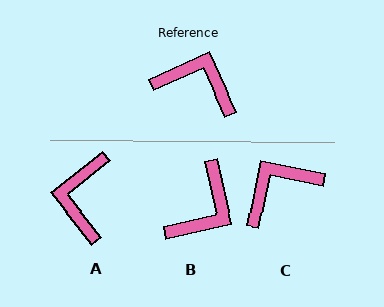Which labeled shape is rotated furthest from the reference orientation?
A, about 104 degrees away.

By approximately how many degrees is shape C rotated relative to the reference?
Approximately 54 degrees counter-clockwise.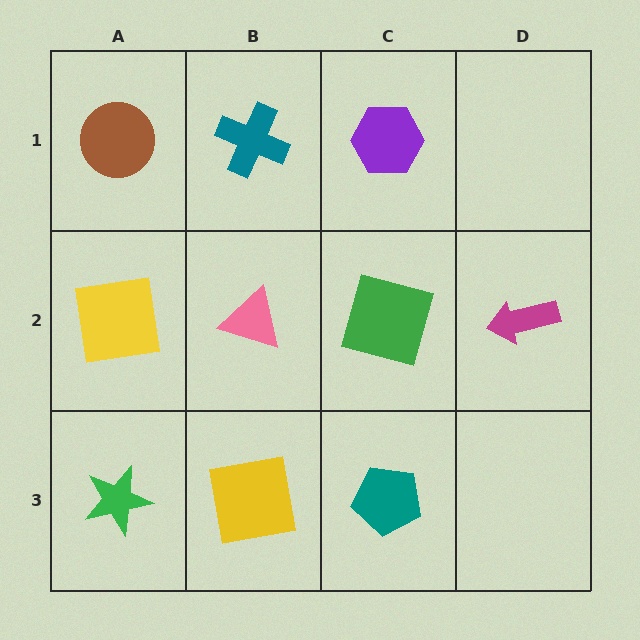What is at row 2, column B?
A pink triangle.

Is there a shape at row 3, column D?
No, that cell is empty.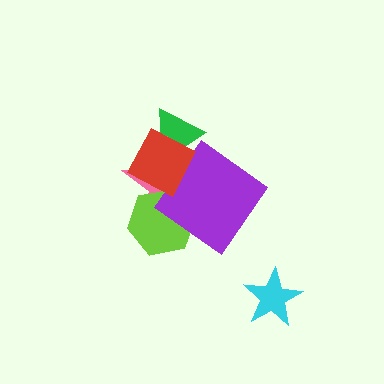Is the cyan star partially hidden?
No, no other shape covers it.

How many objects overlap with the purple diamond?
3 objects overlap with the purple diamond.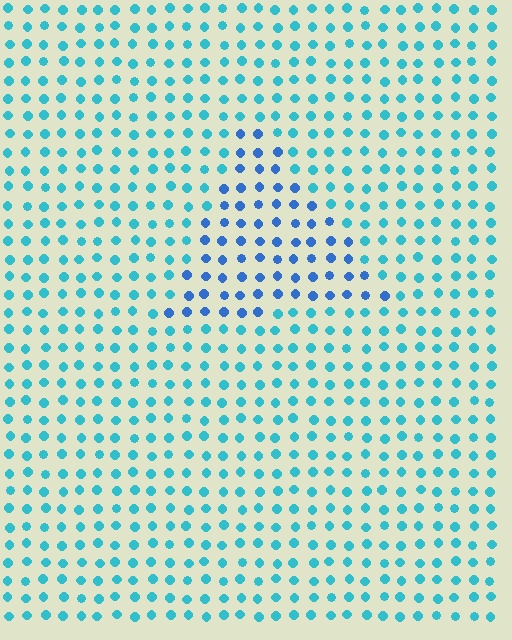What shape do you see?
I see a triangle.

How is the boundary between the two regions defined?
The boundary is defined purely by a slight shift in hue (about 31 degrees). Spacing, size, and orientation are identical on both sides.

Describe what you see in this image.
The image is filled with small cyan elements in a uniform arrangement. A triangle-shaped region is visible where the elements are tinted to a slightly different hue, forming a subtle color boundary.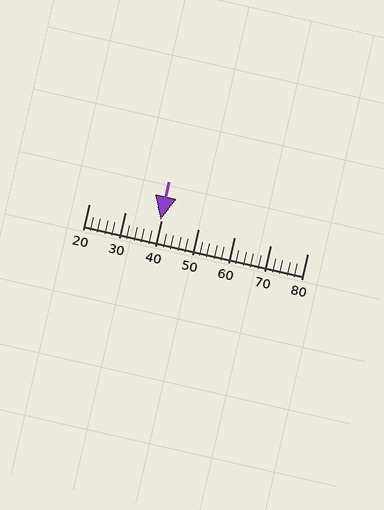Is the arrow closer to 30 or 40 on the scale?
The arrow is closer to 40.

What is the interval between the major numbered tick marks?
The major tick marks are spaced 10 units apart.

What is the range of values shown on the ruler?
The ruler shows values from 20 to 80.